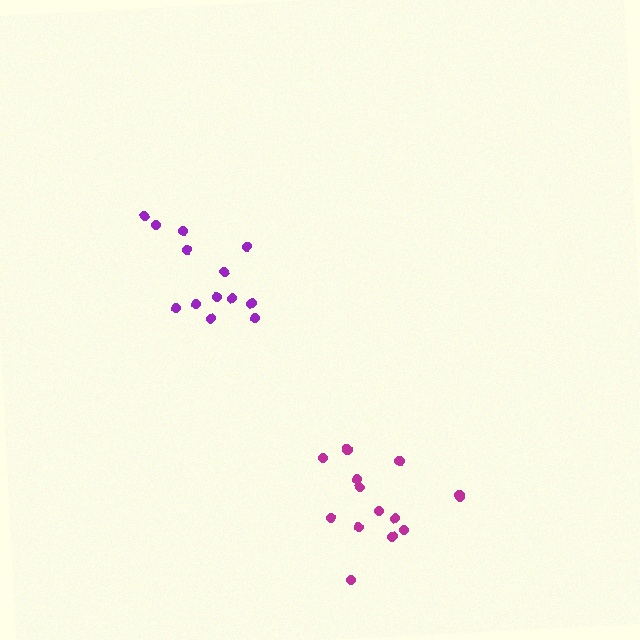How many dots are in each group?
Group 1: 13 dots, Group 2: 14 dots (27 total).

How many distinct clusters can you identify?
There are 2 distinct clusters.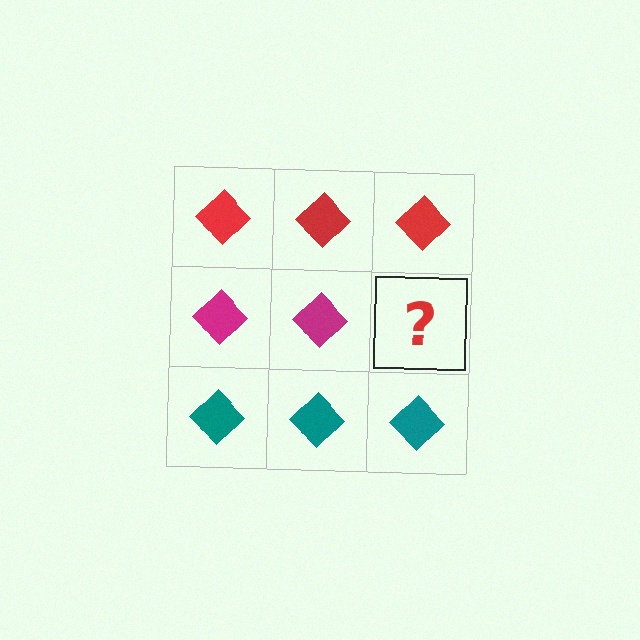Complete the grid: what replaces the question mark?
The question mark should be replaced with a magenta diamond.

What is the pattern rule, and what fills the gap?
The rule is that each row has a consistent color. The gap should be filled with a magenta diamond.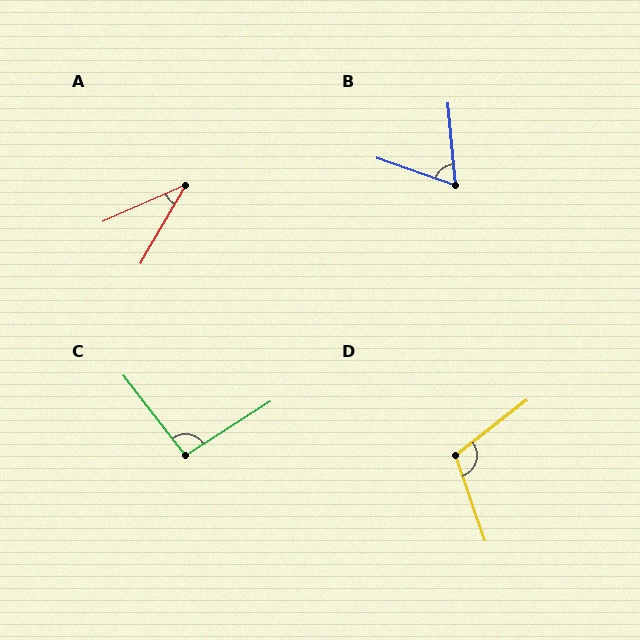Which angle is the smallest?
A, at approximately 36 degrees.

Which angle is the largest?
D, at approximately 109 degrees.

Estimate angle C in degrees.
Approximately 95 degrees.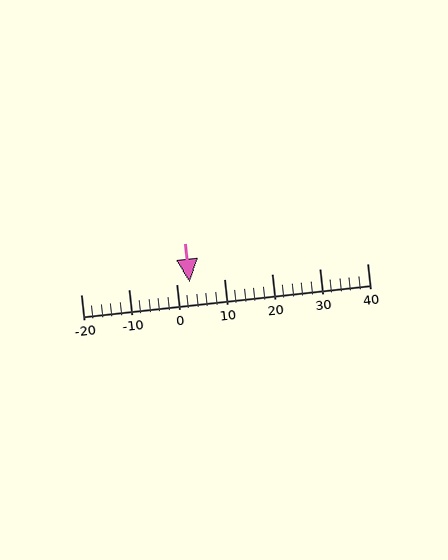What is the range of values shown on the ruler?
The ruler shows values from -20 to 40.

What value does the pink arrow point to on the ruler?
The pink arrow points to approximately 3.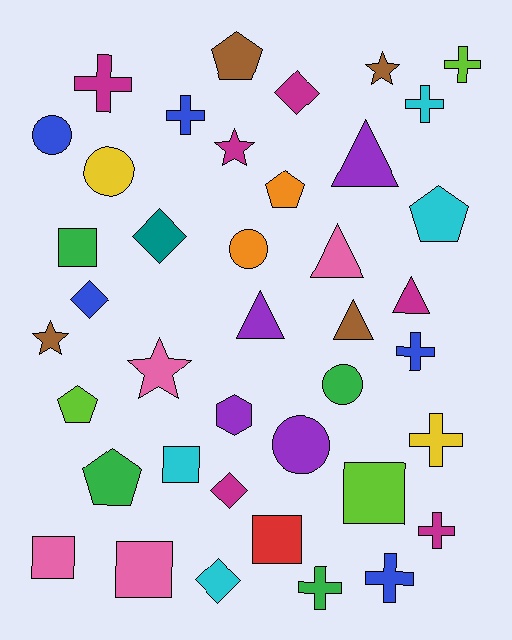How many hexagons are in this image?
There is 1 hexagon.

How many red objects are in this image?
There is 1 red object.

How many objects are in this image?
There are 40 objects.